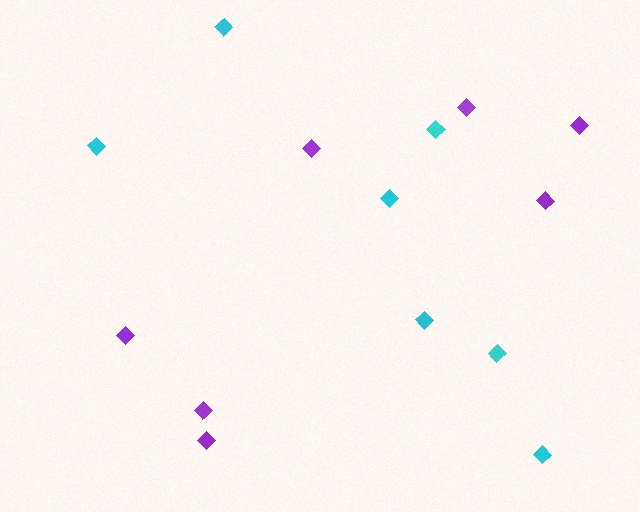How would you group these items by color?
There are 2 groups: one group of purple diamonds (7) and one group of cyan diamonds (7).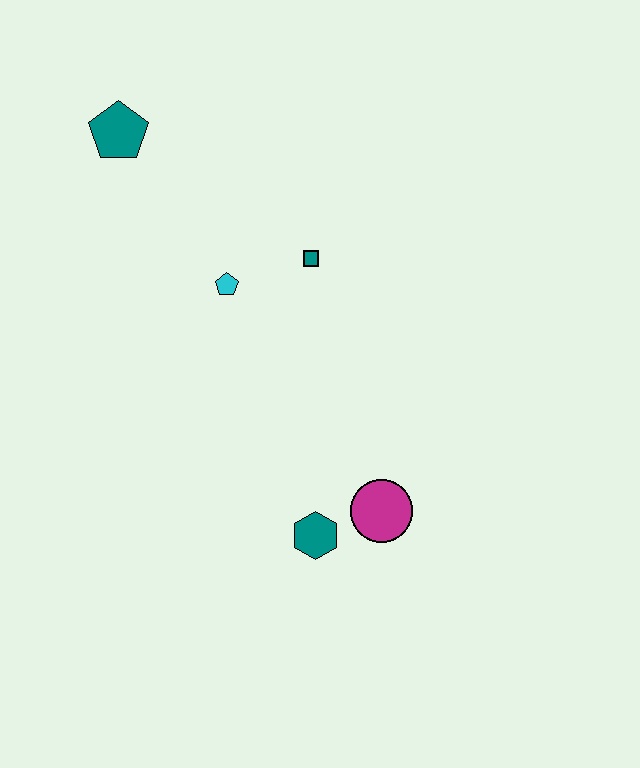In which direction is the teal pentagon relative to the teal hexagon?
The teal pentagon is above the teal hexagon.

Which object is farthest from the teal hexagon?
The teal pentagon is farthest from the teal hexagon.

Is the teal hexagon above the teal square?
No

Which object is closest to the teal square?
The cyan pentagon is closest to the teal square.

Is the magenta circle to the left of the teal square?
No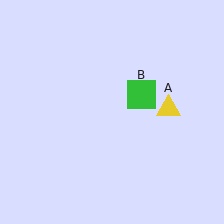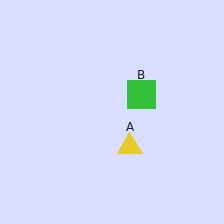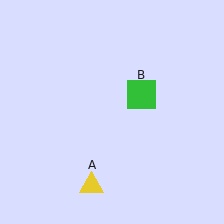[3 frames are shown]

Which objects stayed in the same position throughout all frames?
Green square (object B) remained stationary.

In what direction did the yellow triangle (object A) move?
The yellow triangle (object A) moved down and to the left.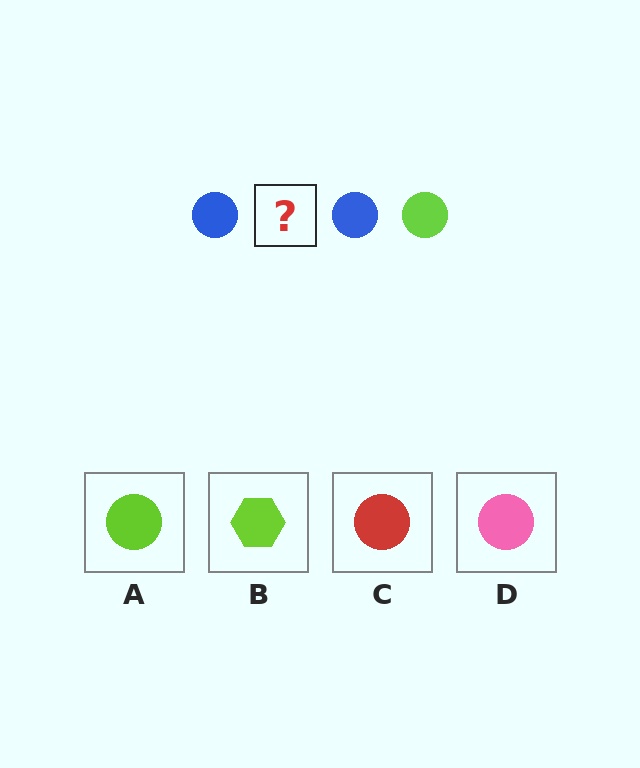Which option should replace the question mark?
Option A.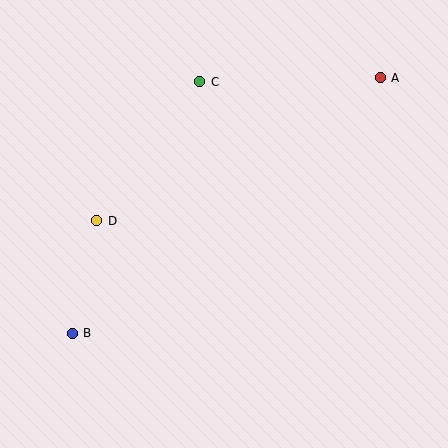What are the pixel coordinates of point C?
Point C is at (200, 82).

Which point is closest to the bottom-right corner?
Point A is closest to the bottom-right corner.